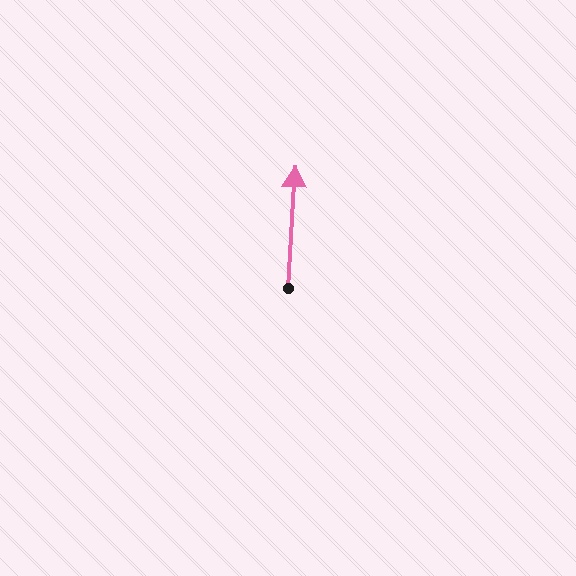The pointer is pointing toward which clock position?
Roughly 12 o'clock.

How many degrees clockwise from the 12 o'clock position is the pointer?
Approximately 3 degrees.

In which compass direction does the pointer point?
North.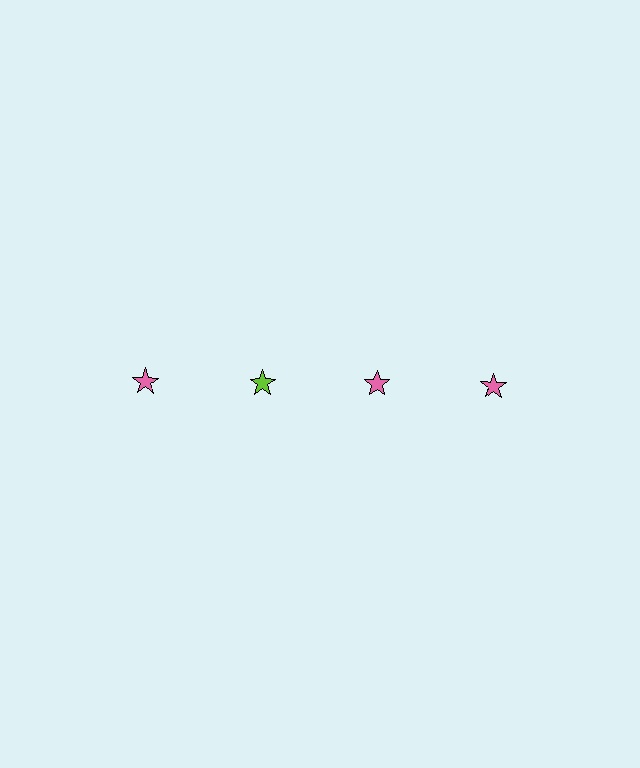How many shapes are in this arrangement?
There are 4 shapes arranged in a grid pattern.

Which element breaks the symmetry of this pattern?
The lime star in the top row, second from left column breaks the symmetry. All other shapes are pink stars.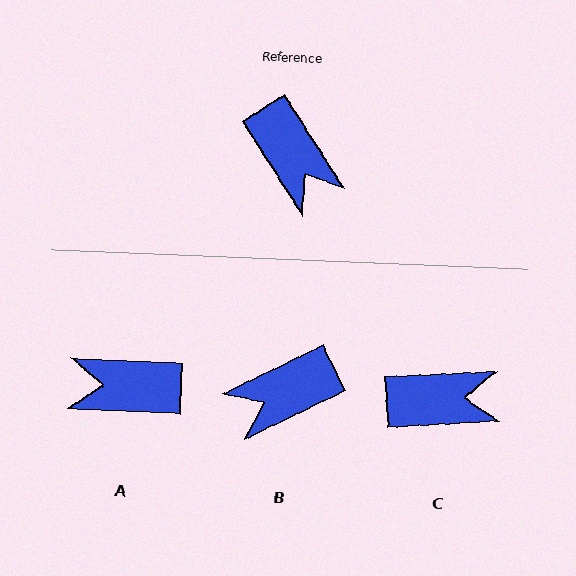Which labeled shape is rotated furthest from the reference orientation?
A, about 125 degrees away.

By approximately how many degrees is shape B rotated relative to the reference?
Approximately 97 degrees clockwise.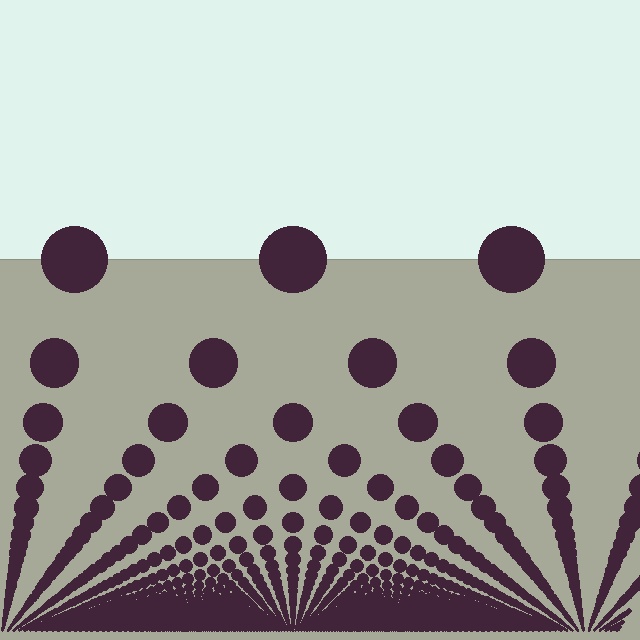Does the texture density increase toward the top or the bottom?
Density increases toward the bottom.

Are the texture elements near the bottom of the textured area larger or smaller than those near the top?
Smaller. The gradient is inverted — elements near the bottom are smaller and denser.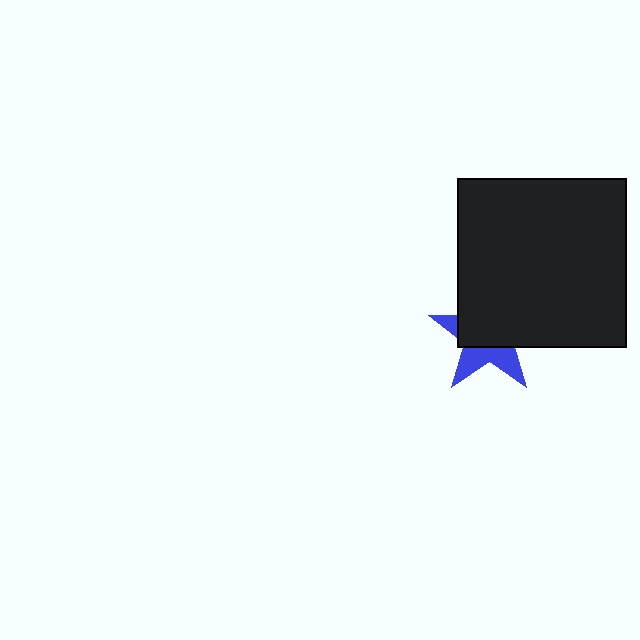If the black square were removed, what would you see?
You would see the complete blue star.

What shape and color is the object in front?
The object in front is a black square.